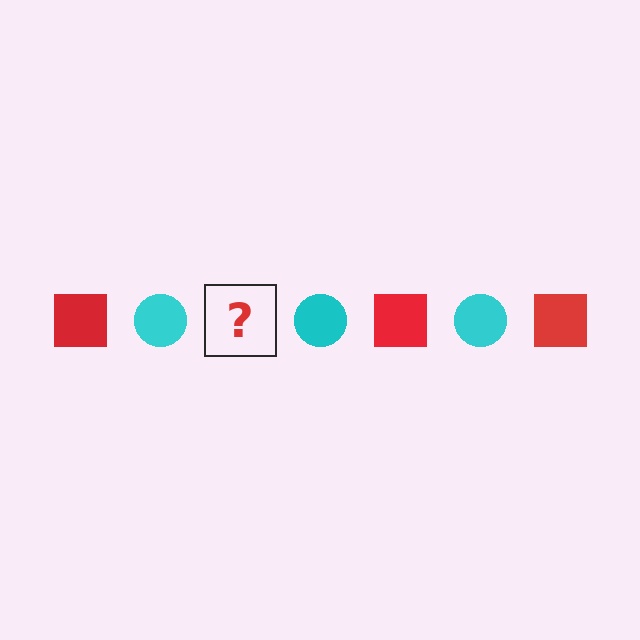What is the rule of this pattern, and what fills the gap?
The rule is that the pattern alternates between red square and cyan circle. The gap should be filled with a red square.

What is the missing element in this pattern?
The missing element is a red square.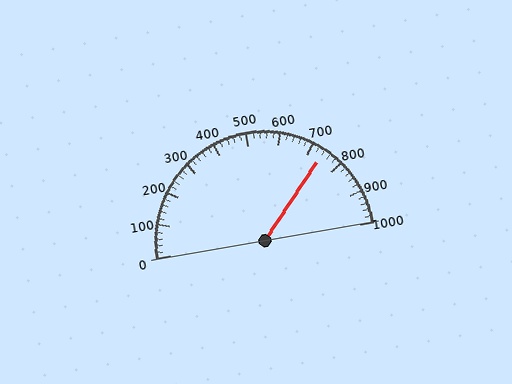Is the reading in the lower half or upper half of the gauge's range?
The reading is in the upper half of the range (0 to 1000).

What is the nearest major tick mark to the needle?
The nearest major tick mark is 700.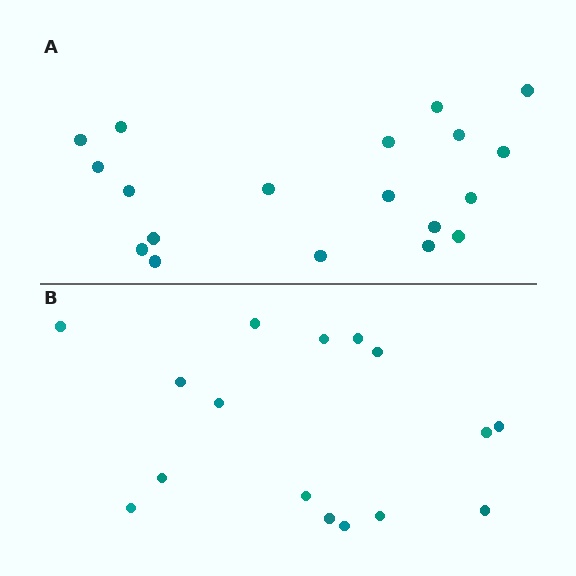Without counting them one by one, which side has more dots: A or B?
Region A (the top region) has more dots.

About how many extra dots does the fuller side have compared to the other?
Region A has just a few more — roughly 2 or 3 more dots than region B.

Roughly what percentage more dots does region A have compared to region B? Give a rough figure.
About 20% more.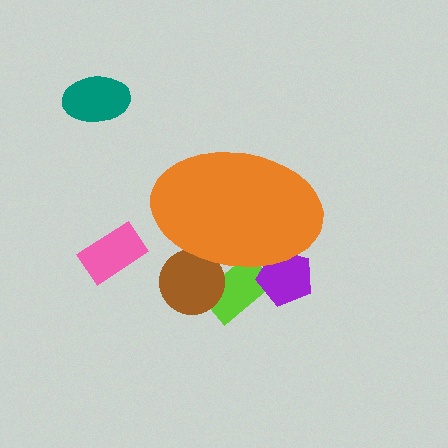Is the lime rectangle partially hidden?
Yes, the lime rectangle is partially hidden behind the orange ellipse.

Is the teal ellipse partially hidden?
No, the teal ellipse is fully visible.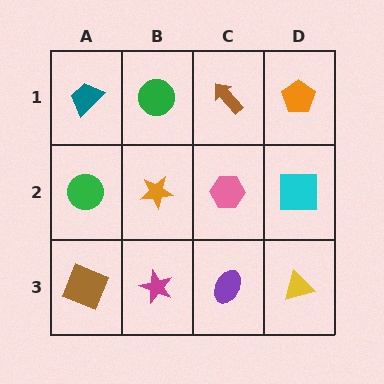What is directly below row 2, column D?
A yellow triangle.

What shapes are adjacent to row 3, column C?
A pink hexagon (row 2, column C), a magenta star (row 3, column B), a yellow triangle (row 3, column D).